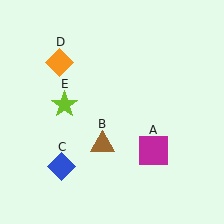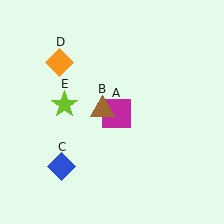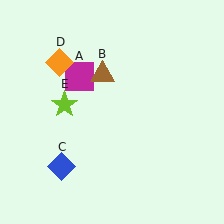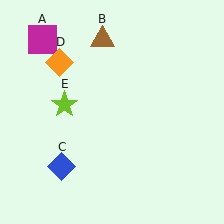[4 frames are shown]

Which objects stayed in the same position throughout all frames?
Blue diamond (object C) and orange diamond (object D) and lime star (object E) remained stationary.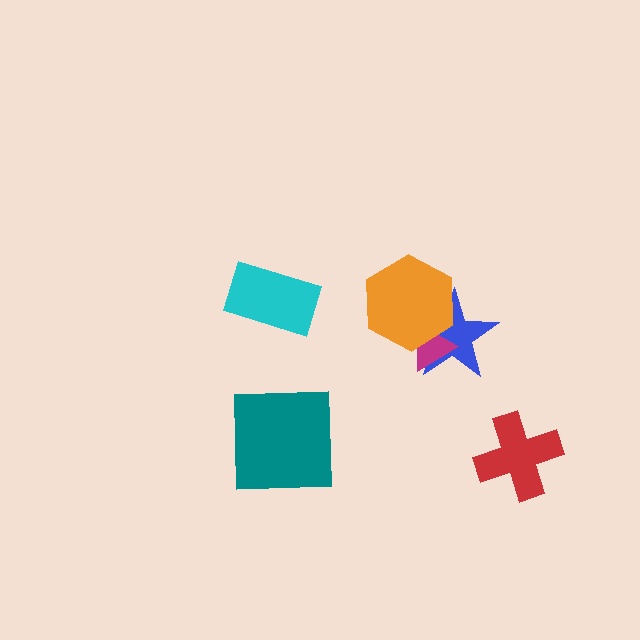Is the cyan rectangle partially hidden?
No, no other shape covers it.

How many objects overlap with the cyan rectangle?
0 objects overlap with the cyan rectangle.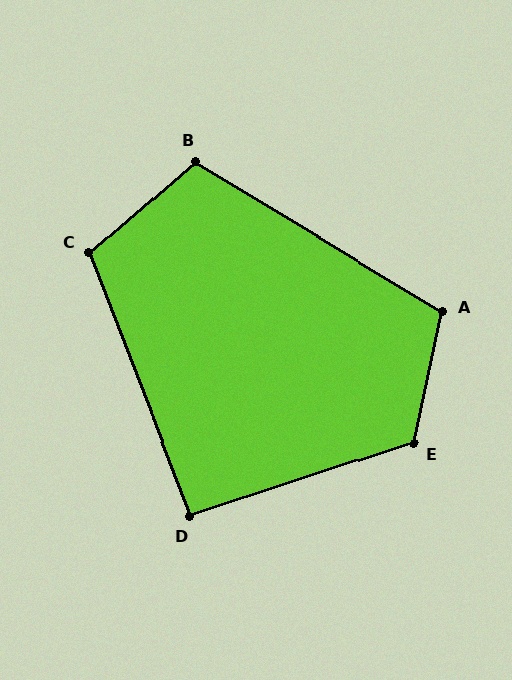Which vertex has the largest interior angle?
E, at approximately 120 degrees.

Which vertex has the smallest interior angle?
D, at approximately 93 degrees.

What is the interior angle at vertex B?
Approximately 108 degrees (obtuse).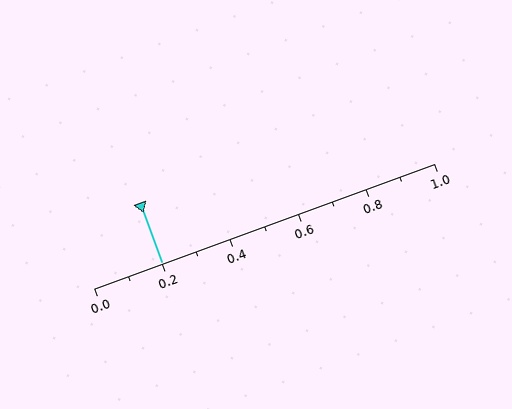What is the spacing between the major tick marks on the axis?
The major ticks are spaced 0.2 apart.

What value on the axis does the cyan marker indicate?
The marker indicates approximately 0.2.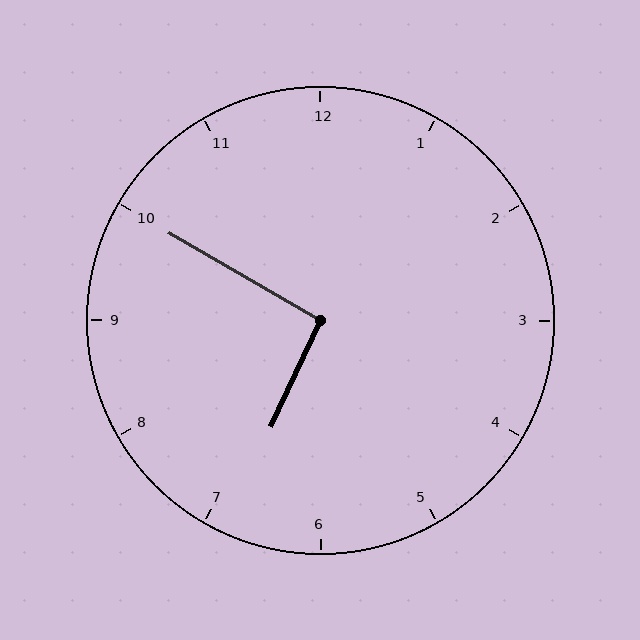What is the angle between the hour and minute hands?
Approximately 95 degrees.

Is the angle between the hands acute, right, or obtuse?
It is right.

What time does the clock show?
6:50.